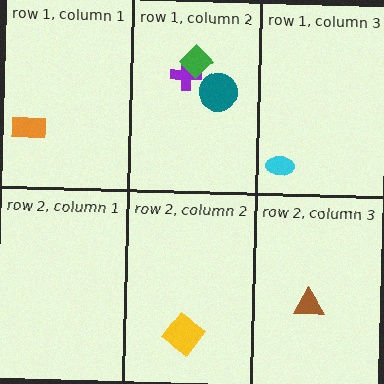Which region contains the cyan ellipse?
The row 1, column 3 region.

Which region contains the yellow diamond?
The row 2, column 2 region.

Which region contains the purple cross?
The row 1, column 2 region.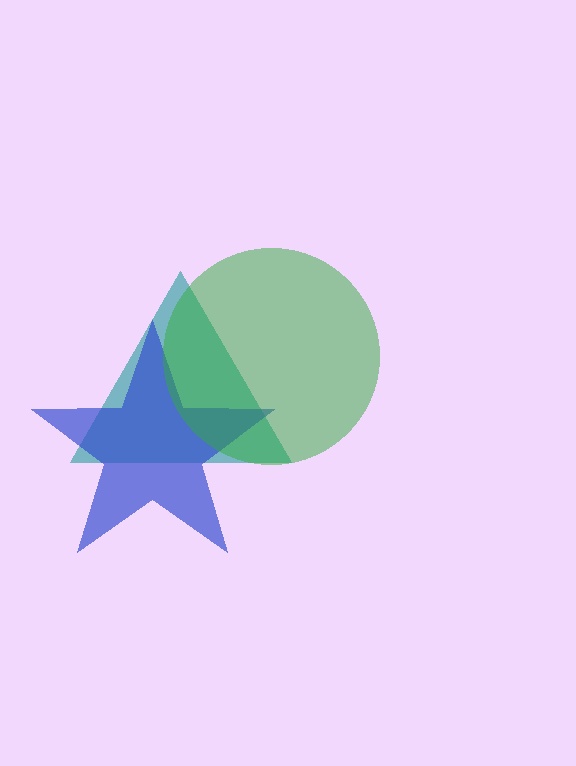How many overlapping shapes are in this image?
There are 3 overlapping shapes in the image.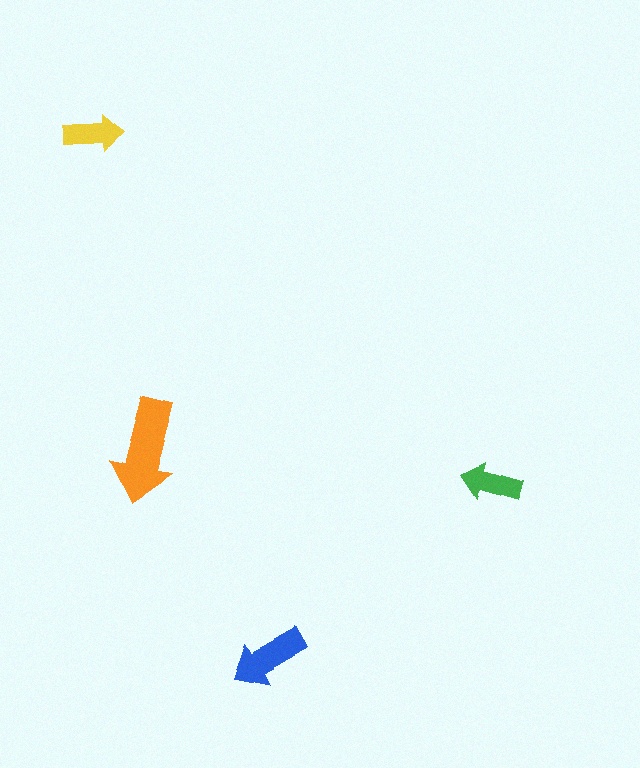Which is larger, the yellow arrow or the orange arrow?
The orange one.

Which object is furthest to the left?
The yellow arrow is leftmost.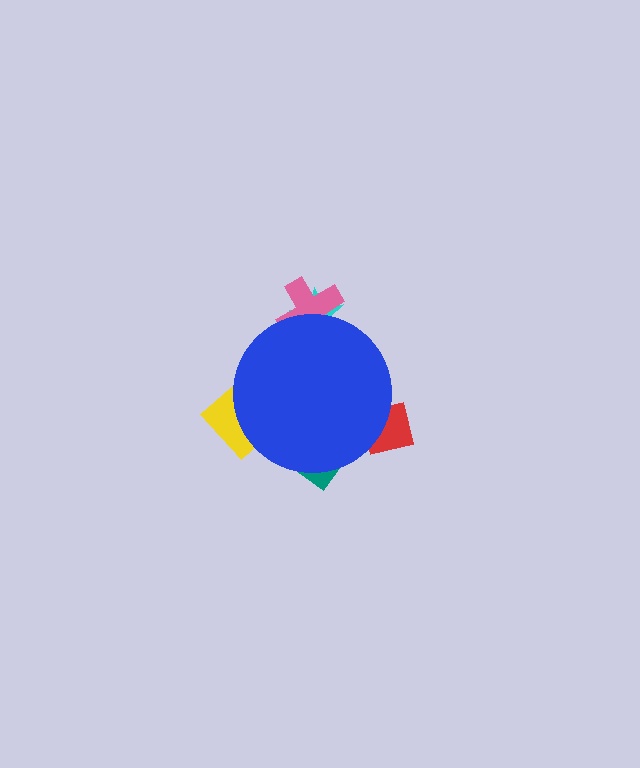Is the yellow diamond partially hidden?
Yes, the yellow diamond is partially hidden behind the blue circle.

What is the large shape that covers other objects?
A blue circle.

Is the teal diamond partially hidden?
Yes, the teal diamond is partially hidden behind the blue circle.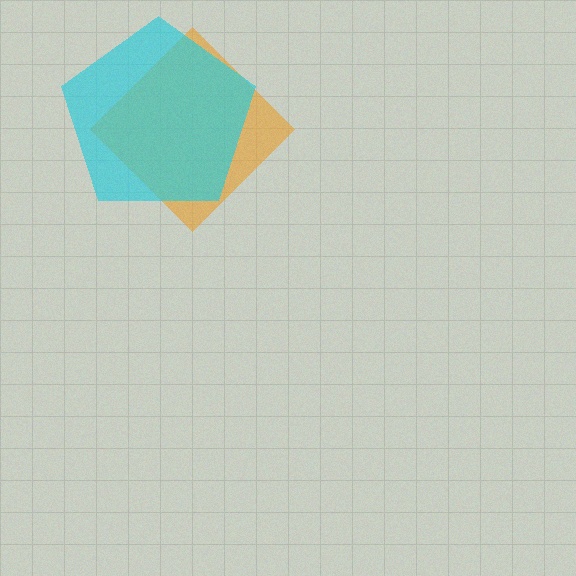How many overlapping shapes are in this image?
There are 2 overlapping shapes in the image.